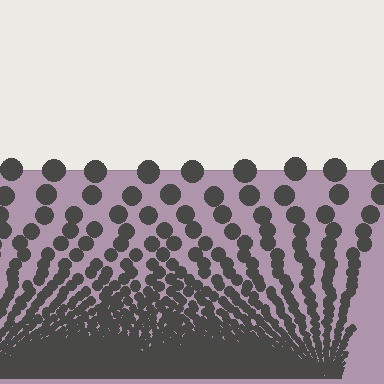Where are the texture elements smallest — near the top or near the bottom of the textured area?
Near the bottom.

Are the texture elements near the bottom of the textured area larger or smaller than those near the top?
Smaller. The gradient is inverted — elements near the bottom are smaller and denser.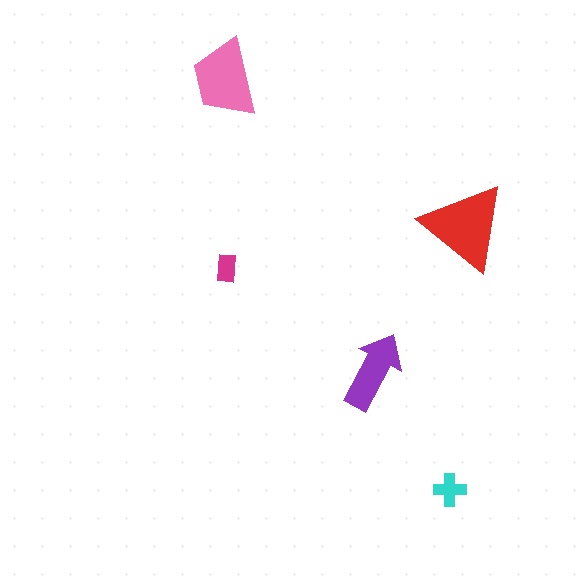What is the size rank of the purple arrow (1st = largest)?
3rd.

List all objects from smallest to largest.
The magenta rectangle, the cyan cross, the purple arrow, the pink trapezoid, the red triangle.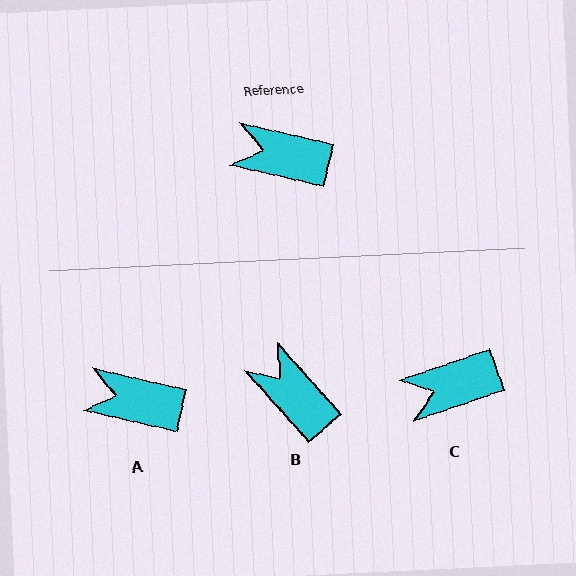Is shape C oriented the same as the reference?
No, it is off by about 32 degrees.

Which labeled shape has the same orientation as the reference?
A.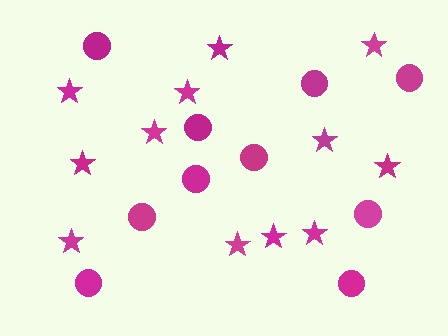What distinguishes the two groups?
There are 2 groups: one group of stars (12) and one group of circles (10).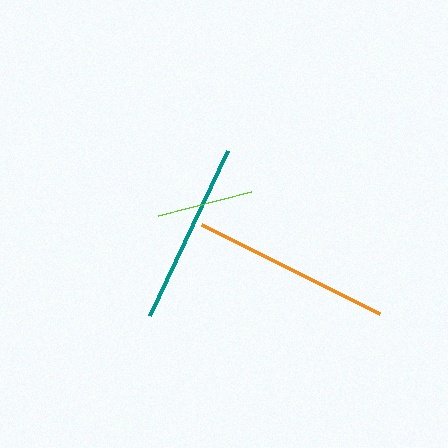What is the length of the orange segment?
The orange segment is approximately 198 pixels long.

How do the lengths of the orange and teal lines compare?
The orange and teal lines are approximately the same length.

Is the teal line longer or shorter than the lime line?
The teal line is longer than the lime line.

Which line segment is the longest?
The orange line is the longest at approximately 198 pixels.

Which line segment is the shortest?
The lime line is the shortest at approximately 96 pixels.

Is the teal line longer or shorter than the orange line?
The orange line is longer than the teal line.